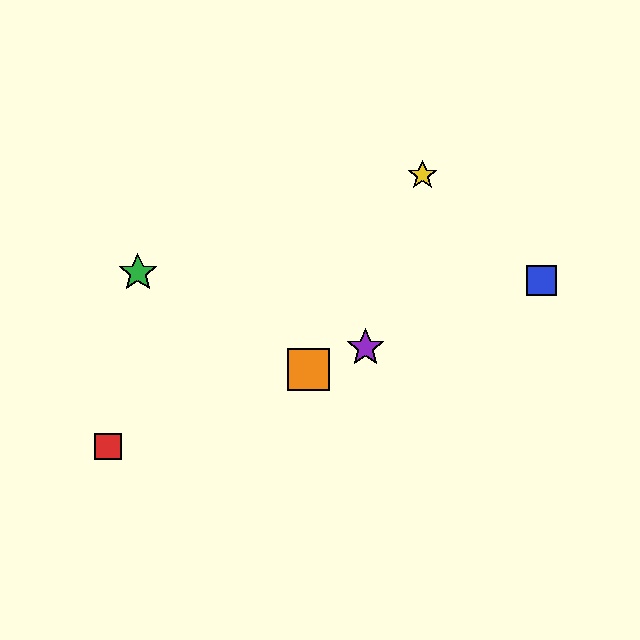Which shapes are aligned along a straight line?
The red square, the blue square, the purple star, the orange square are aligned along a straight line.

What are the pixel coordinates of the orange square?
The orange square is at (309, 370).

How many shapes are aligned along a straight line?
4 shapes (the red square, the blue square, the purple star, the orange square) are aligned along a straight line.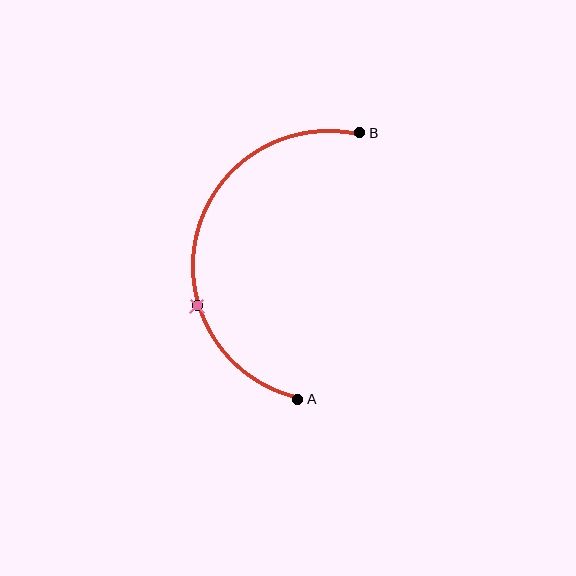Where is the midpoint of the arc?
The arc midpoint is the point on the curve farthest from the straight line joining A and B. It sits to the left of that line.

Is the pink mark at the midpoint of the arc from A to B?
No. The pink mark lies on the arc but is closer to endpoint A. The arc midpoint would be at the point on the curve equidistant along the arc from both A and B.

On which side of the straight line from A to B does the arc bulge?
The arc bulges to the left of the straight line connecting A and B.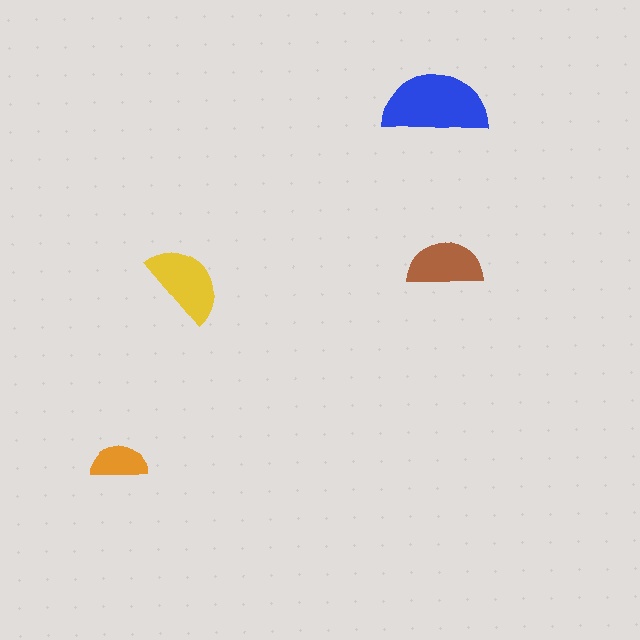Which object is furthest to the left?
The orange semicircle is leftmost.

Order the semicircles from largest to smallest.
the blue one, the yellow one, the brown one, the orange one.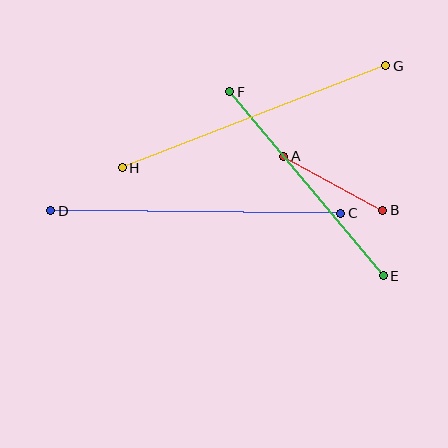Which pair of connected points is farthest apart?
Points C and D are farthest apart.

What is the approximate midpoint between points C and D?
The midpoint is at approximately (196, 212) pixels.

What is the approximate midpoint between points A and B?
The midpoint is at approximately (333, 183) pixels.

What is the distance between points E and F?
The distance is approximately 239 pixels.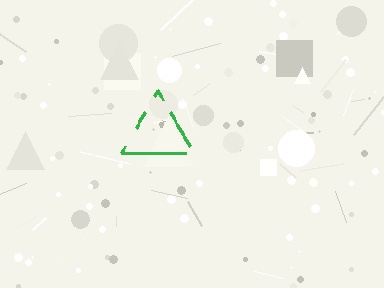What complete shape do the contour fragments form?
The contour fragments form a triangle.